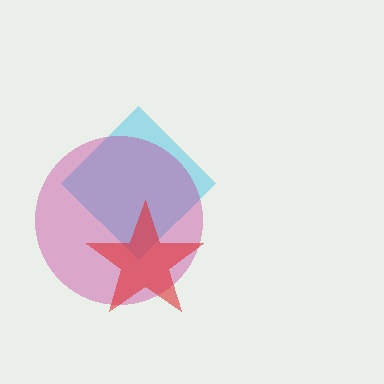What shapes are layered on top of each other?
The layered shapes are: a cyan diamond, a magenta circle, a red star.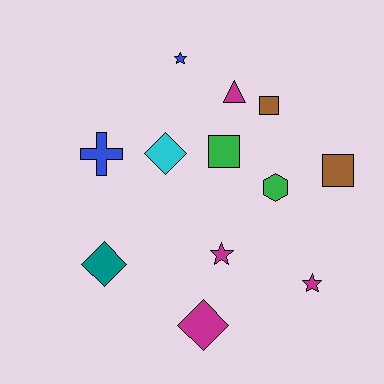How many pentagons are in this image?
There are no pentagons.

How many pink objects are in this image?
There are no pink objects.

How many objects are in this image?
There are 12 objects.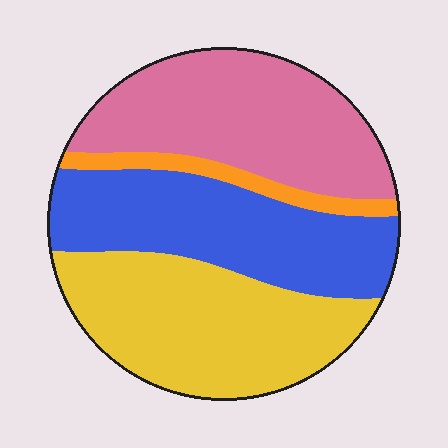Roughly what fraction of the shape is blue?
Blue takes up about one third (1/3) of the shape.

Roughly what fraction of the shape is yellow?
Yellow takes up between a quarter and a half of the shape.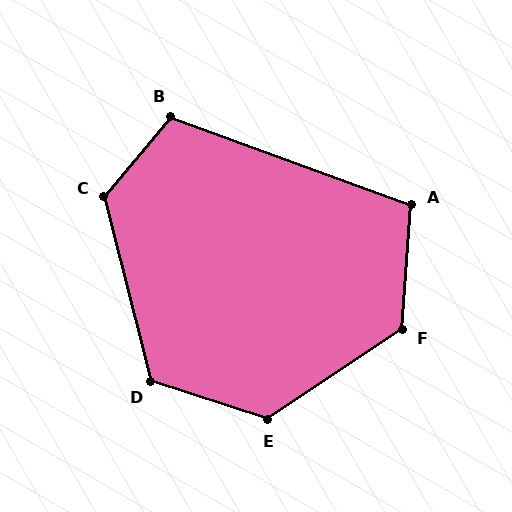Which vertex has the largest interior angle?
E, at approximately 128 degrees.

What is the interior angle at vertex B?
Approximately 110 degrees (obtuse).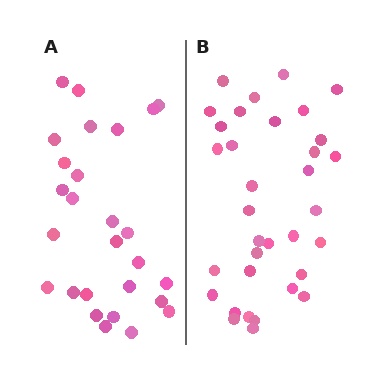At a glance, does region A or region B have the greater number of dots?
Region B (the right region) has more dots.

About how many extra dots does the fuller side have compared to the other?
Region B has roughly 8 or so more dots than region A.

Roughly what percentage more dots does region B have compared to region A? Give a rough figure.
About 25% more.